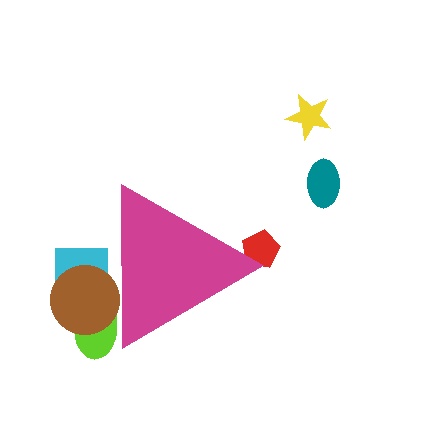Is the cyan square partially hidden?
Yes, the cyan square is partially hidden behind the magenta triangle.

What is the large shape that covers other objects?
A magenta triangle.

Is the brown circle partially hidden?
Yes, the brown circle is partially hidden behind the magenta triangle.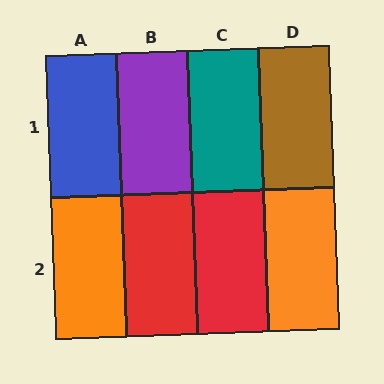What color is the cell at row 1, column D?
Brown.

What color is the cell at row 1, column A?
Blue.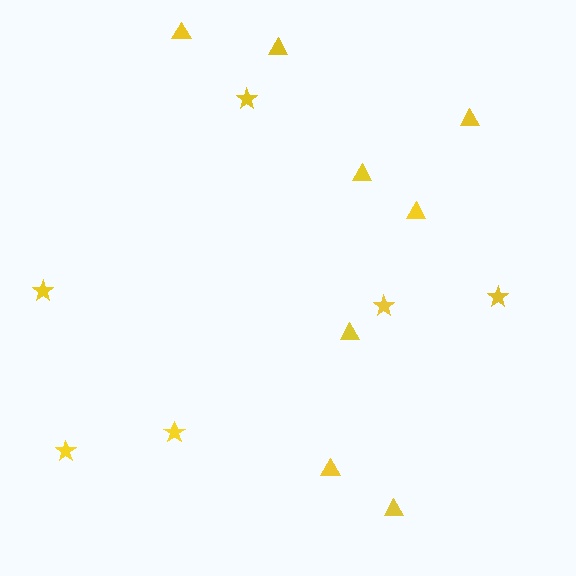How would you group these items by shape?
There are 2 groups: one group of triangles (8) and one group of stars (6).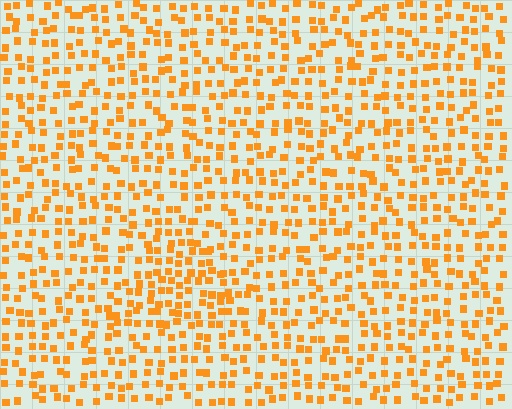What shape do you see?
I see a triangle.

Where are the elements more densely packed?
The elements are more densely packed inside the triangle boundary.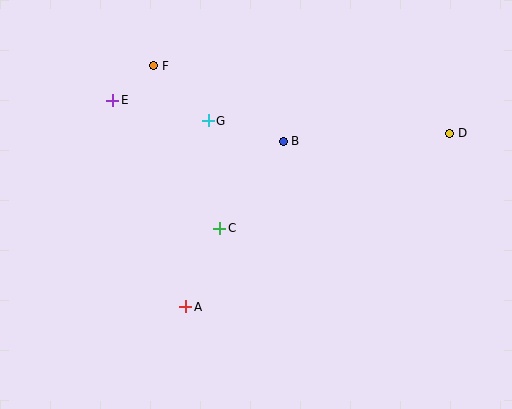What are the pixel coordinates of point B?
Point B is at (283, 141).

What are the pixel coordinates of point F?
Point F is at (154, 66).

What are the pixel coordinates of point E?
Point E is at (113, 100).